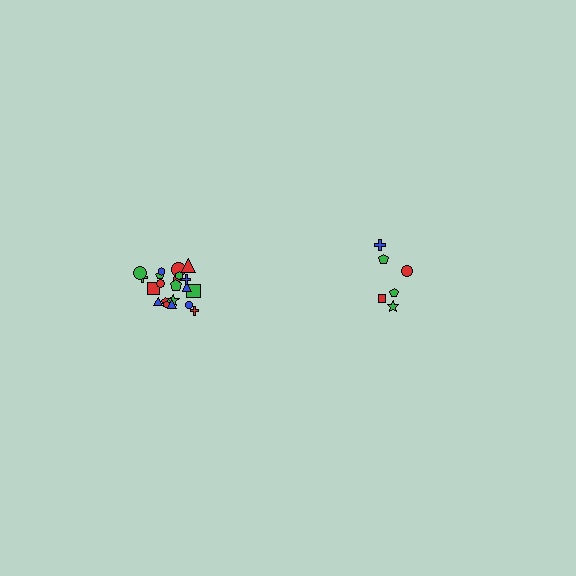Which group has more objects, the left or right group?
The left group.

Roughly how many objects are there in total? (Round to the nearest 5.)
Roughly 30 objects in total.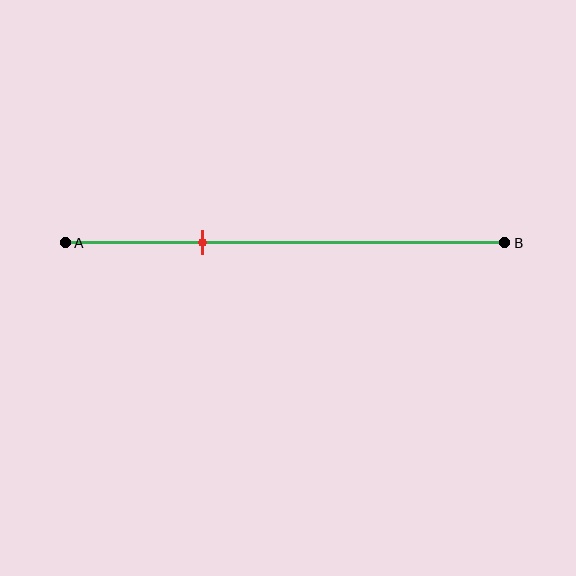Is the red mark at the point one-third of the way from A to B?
Yes, the mark is approximately at the one-third point.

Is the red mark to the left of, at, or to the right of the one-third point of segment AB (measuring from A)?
The red mark is approximately at the one-third point of segment AB.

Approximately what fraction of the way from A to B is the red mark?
The red mark is approximately 30% of the way from A to B.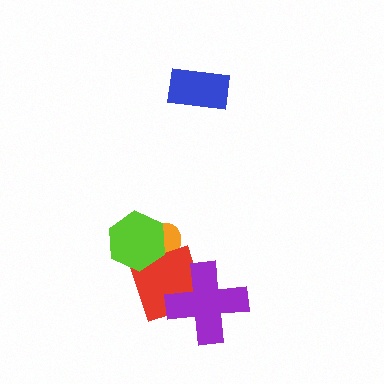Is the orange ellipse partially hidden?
Yes, it is partially covered by another shape.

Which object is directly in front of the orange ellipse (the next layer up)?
The red square is directly in front of the orange ellipse.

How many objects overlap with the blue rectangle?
0 objects overlap with the blue rectangle.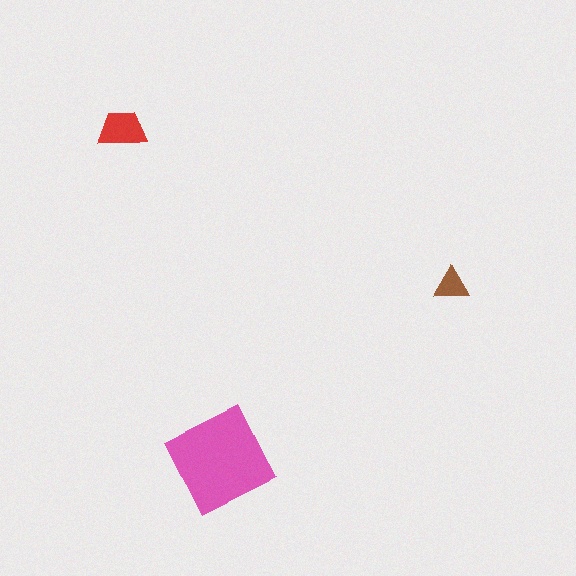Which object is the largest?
The pink square.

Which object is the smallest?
The brown triangle.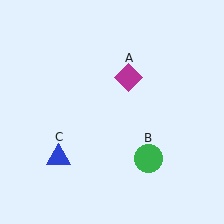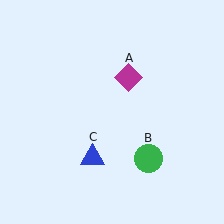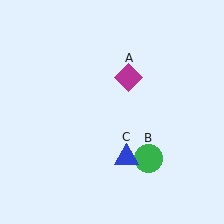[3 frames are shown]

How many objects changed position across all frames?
1 object changed position: blue triangle (object C).